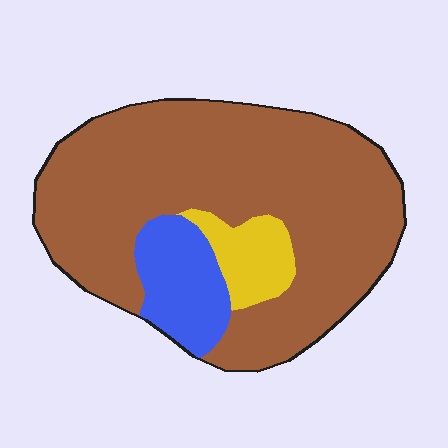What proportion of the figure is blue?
Blue covers around 15% of the figure.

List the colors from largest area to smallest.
From largest to smallest: brown, blue, yellow.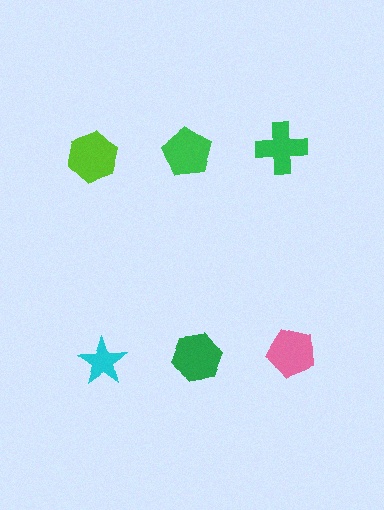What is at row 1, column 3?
A green cross.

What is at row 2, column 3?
A pink pentagon.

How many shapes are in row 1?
3 shapes.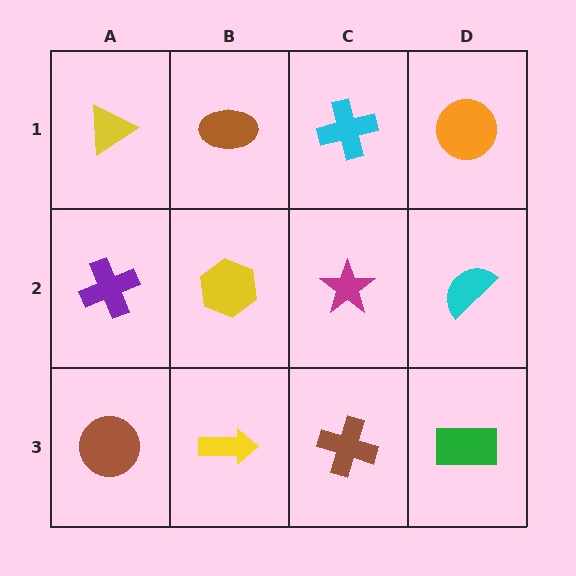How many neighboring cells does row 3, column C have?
3.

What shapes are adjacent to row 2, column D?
An orange circle (row 1, column D), a green rectangle (row 3, column D), a magenta star (row 2, column C).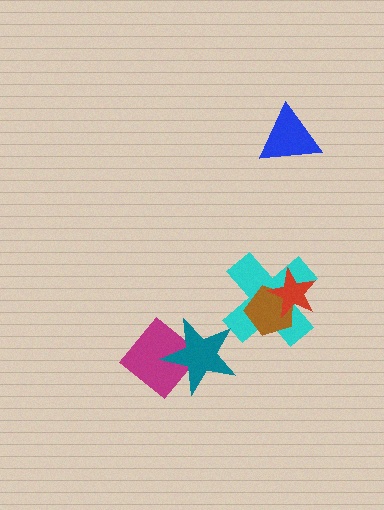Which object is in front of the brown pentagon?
The red star is in front of the brown pentagon.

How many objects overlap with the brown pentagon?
2 objects overlap with the brown pentagon.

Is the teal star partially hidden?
No, no other shape covers it.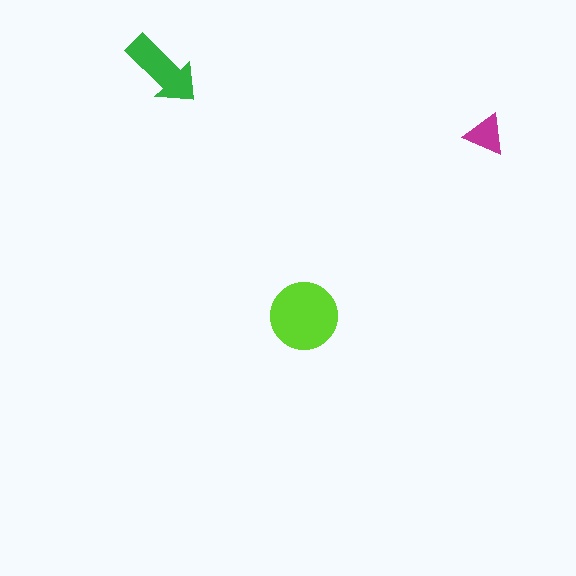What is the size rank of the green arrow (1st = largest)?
2nd.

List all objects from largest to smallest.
The lime circle, the green arrow, the magenta triangle.